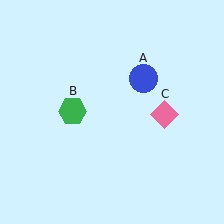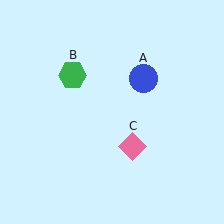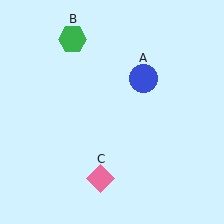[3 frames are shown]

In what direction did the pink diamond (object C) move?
The pink diamond (object C) moved down and to the left.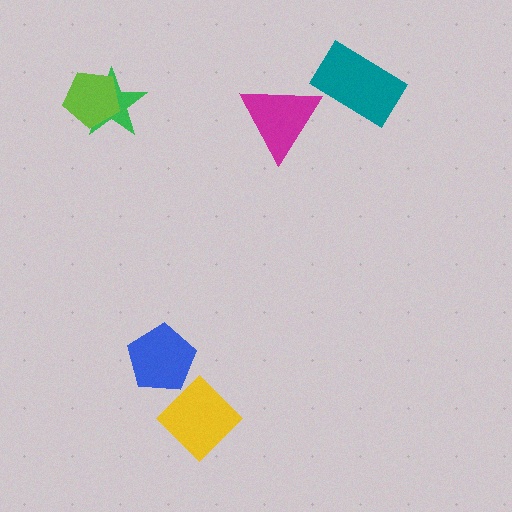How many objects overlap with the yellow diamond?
1 object overlaps with the yellow diamond.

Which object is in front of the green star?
The lime pentagon is in front of the green star.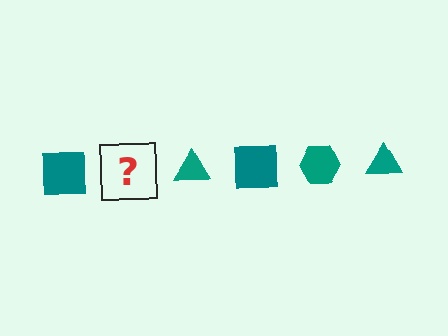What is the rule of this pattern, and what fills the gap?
The rule is that the pattern cycles through square, hexagon, triangle shapes in teal. The gap should be filled with a teal hexagon.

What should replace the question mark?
The question mark should be replaced with a teal hexagon.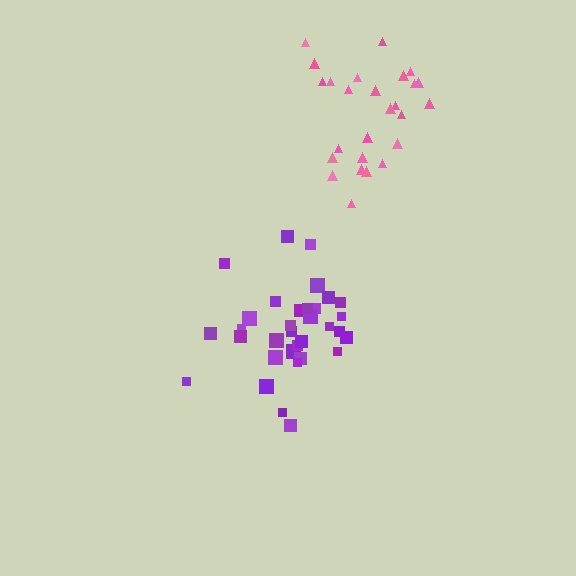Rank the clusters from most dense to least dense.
pink, purple.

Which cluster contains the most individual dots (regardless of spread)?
Purple (33).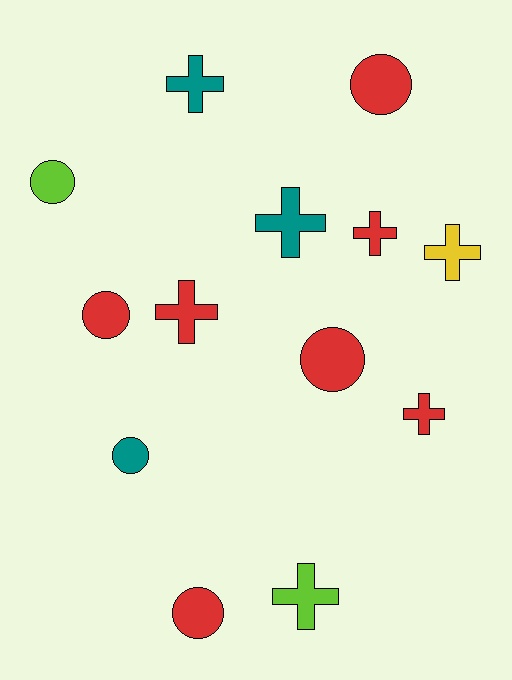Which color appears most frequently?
Red, with 7 objects.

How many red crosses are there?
There are 3 red crosses.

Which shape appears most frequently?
Cross, with 7 objects.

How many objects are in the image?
There are 13 objects.